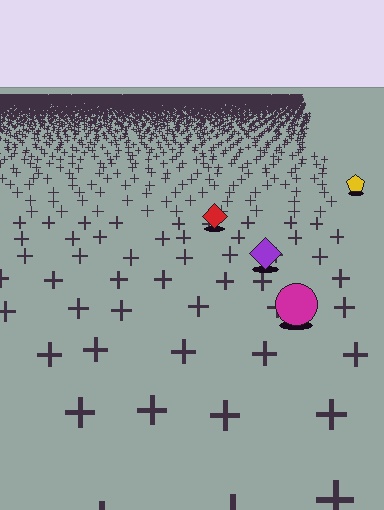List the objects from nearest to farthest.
From nearest to farthest: the magenta circle, the purple diamond, the red diamond, the yellow pentagon.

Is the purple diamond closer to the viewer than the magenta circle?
No. The magenta circle is closer — you can tell from the texture gradient: the ground texture is coarser near it.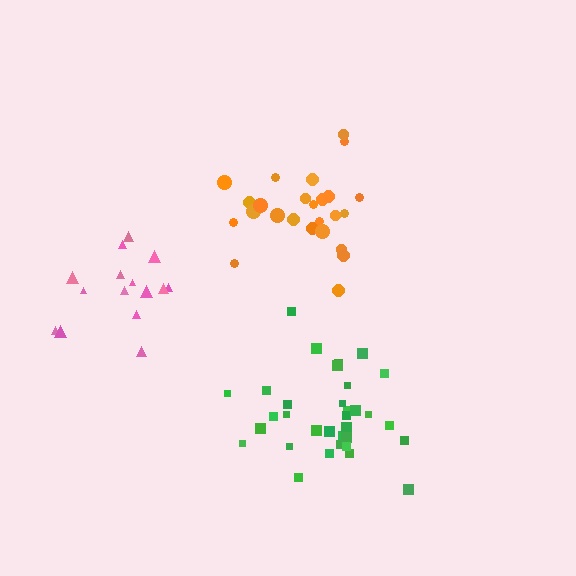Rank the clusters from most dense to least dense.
green, orange, pink.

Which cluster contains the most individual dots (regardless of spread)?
Green (33).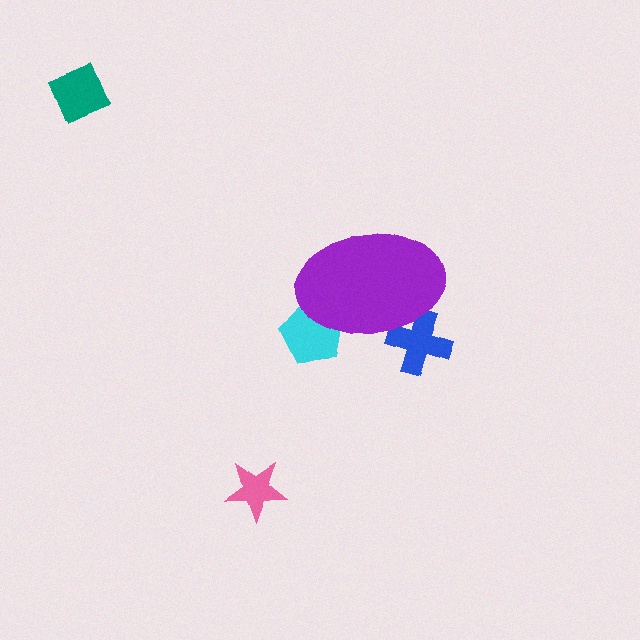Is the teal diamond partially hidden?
No, the teal diamond is fully visible.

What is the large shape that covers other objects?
A purple ellipse.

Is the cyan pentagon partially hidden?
Yes, the cyan pentagon is partially hidden behind the purple ellipse.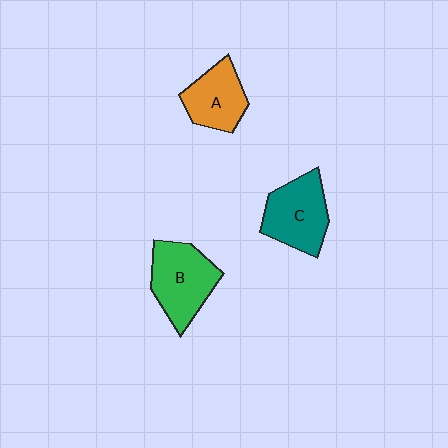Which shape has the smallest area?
Shape A (orange).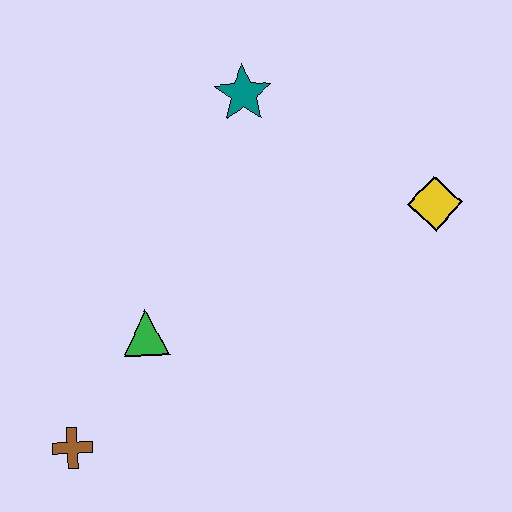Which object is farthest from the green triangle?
The yellow diamond is farthest from the green triangle.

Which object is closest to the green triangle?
The brown cross is closest to the green triangle.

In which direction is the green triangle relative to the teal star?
The green triangle is below the teal star.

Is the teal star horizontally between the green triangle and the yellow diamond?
Yes